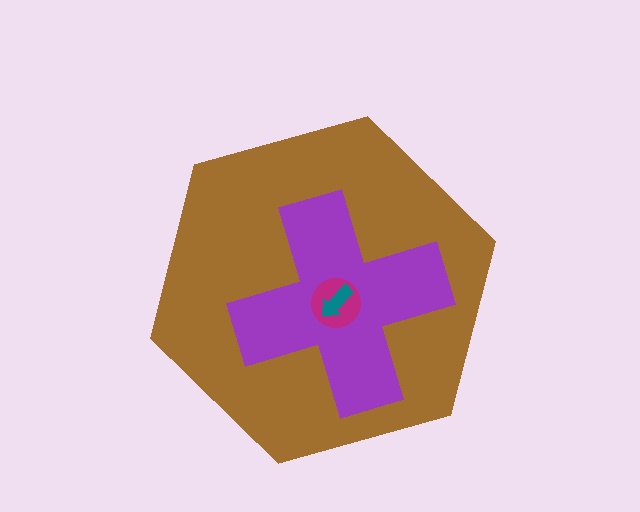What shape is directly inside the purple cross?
The magenta circle.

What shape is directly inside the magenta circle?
The teal arrow.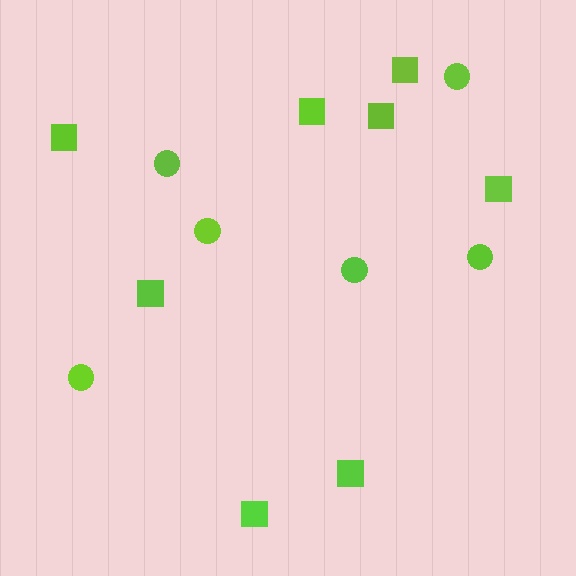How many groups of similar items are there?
There are 2 groups: one group of squares (8) and one group of circles (6).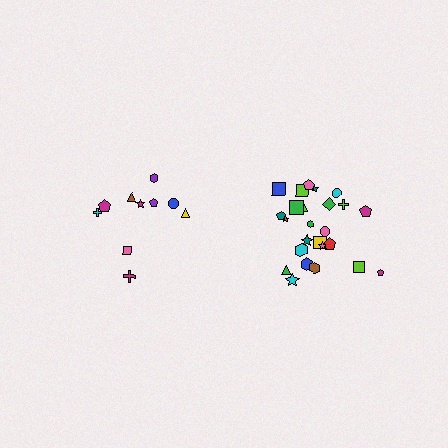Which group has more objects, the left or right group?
The right group.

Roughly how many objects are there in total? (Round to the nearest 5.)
Roughly 35 objects in total.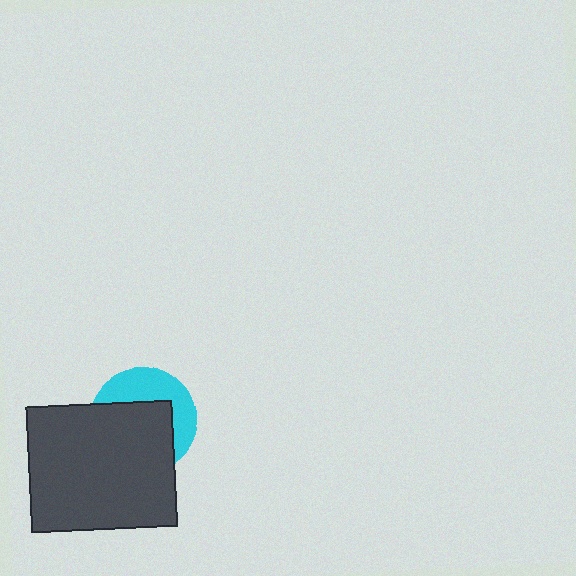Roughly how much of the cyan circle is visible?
A small part of it is visible (roughly 40%).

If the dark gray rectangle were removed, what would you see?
You would see the complete cyan circle.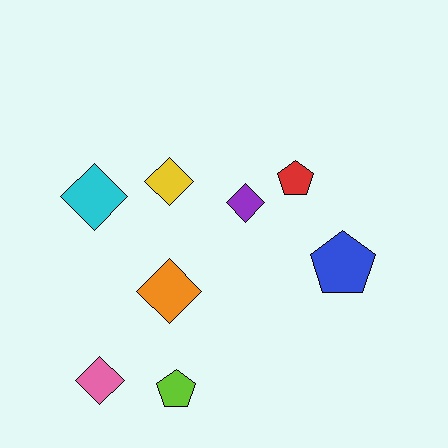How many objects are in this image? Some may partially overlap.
There are 8 objects.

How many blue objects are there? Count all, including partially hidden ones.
There is 1 blue object.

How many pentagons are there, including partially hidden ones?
There are 3 pentagons.